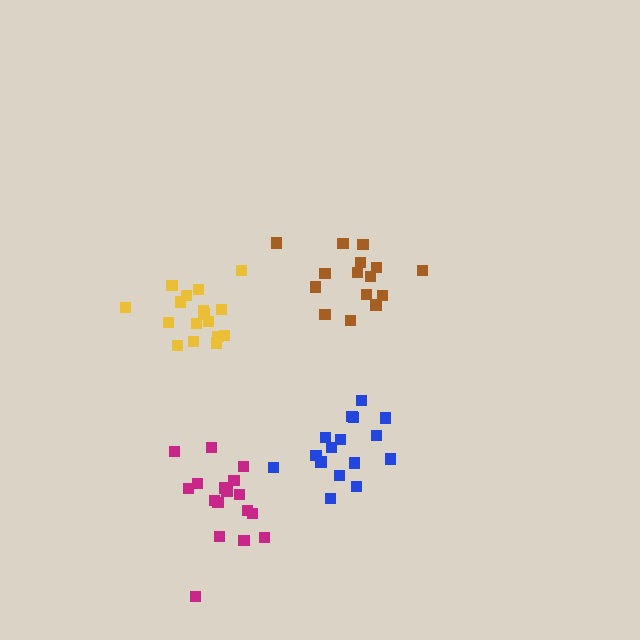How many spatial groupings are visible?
There are 4 spatial groupings.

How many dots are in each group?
Group 1: 17 dots, Group 2: 16 dots, Group 3: 17 dots, Group 4: 15 dots (65 total).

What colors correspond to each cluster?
The clusters are colored: yellow, blue, magenta, brown.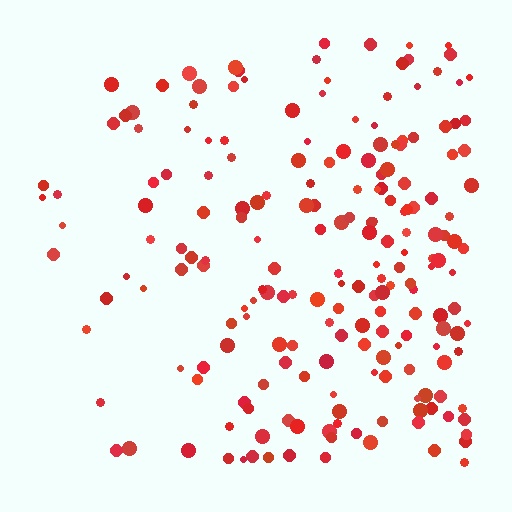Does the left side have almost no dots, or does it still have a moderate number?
Still a moderate number, just noticeably fewer than the right.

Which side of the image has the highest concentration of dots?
The right.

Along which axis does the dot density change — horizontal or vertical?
Horizontal.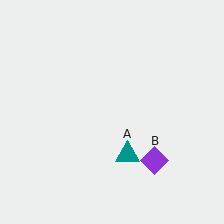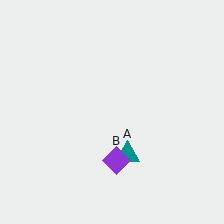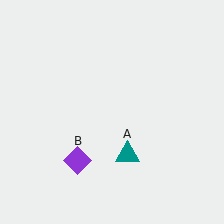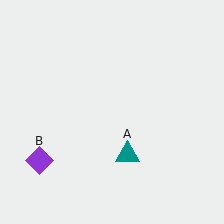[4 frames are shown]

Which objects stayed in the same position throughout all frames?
Teal triangle (object A) remained stationary.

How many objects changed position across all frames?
1 object changed position: purple diamond (object B).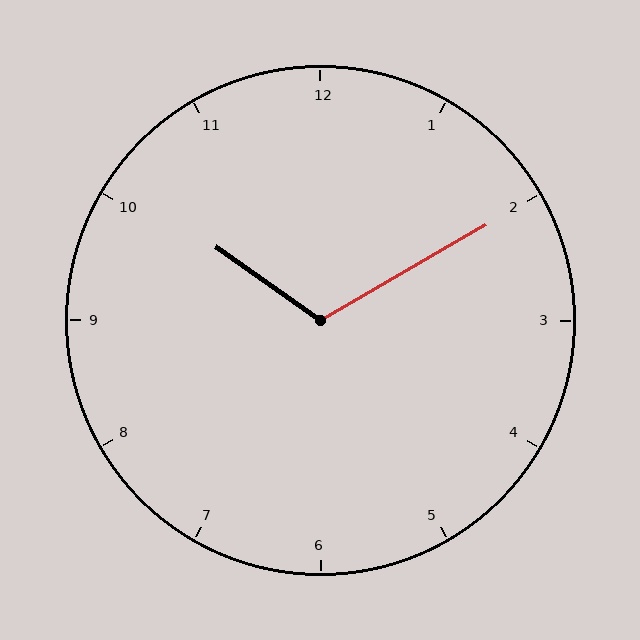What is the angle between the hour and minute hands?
Approximately 115 degrees.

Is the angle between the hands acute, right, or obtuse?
It is obtuse.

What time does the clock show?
10:10.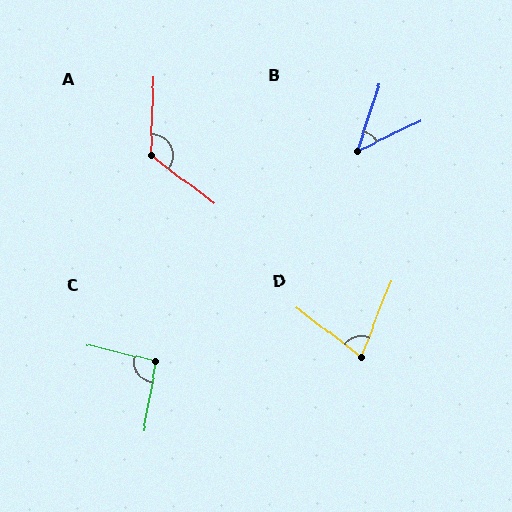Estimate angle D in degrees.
Approximately 74 degrees.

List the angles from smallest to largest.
B (46°), D (74°), C (93°), A (125°).